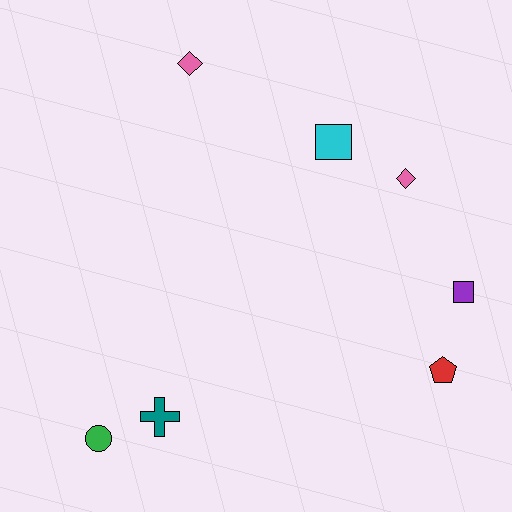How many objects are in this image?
There are 7 objects.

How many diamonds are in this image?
There are 2 diamonds.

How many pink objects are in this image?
There are 2 pink objects.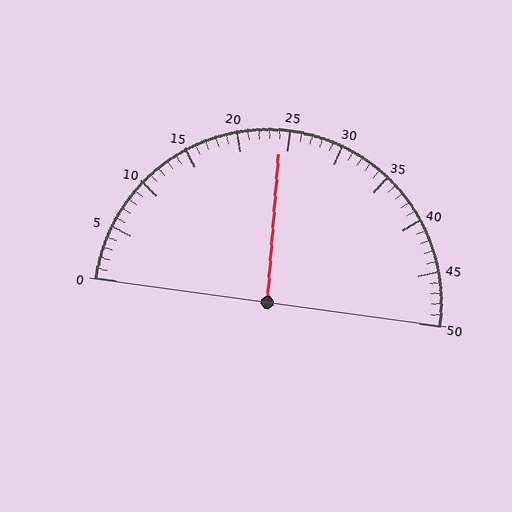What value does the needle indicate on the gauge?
The needle indicates approximately 24.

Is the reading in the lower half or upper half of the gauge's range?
The reading is in the lower half of the range (0 to 50).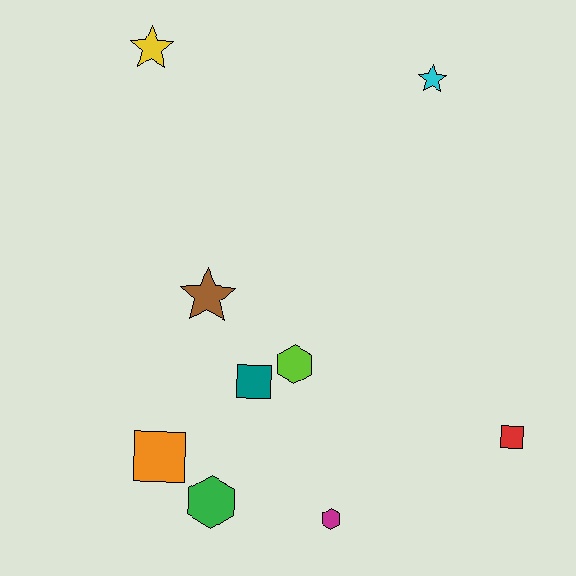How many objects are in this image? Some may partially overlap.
There are 9 objects.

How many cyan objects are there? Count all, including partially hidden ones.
There is 1 cyan object.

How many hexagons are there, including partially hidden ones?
There are 3 hexagons.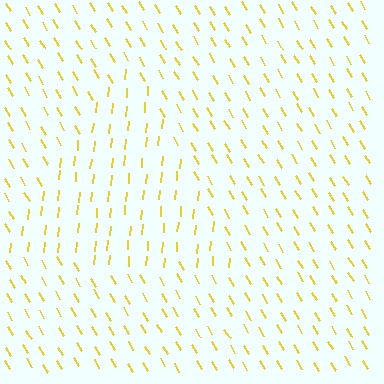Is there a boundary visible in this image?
Yes, there is a texture boundary formed by a change in line orientation.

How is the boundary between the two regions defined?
The boundary is defined purely by a change in line orientation (approximately 36 degrees difference). All lines are the same color and thickness.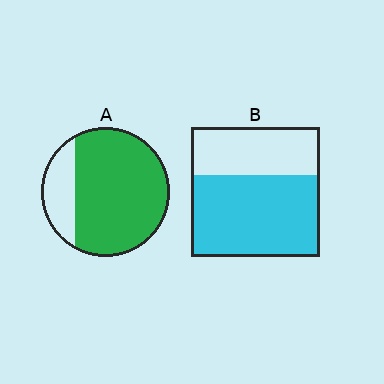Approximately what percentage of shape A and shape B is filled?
A is approximately 80% and B is approximately 65%.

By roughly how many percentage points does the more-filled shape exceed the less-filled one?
By roughly 15 percentage points (A over B).